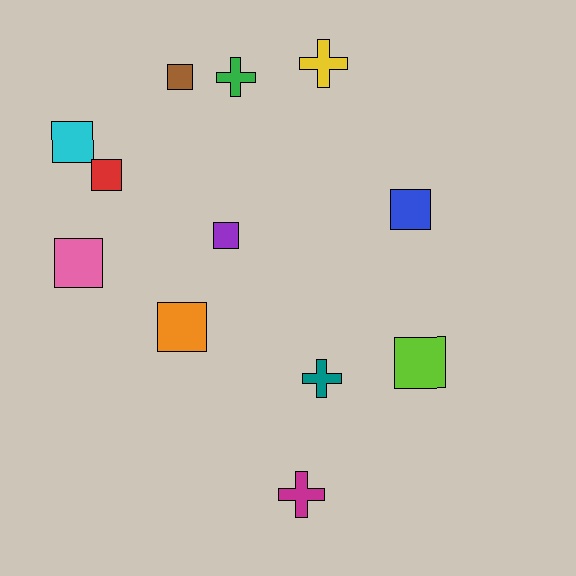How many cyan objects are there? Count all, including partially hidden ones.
There is 1 cyan object.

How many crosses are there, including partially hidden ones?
There are 4 crosses.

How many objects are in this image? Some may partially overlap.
There are 12 objects.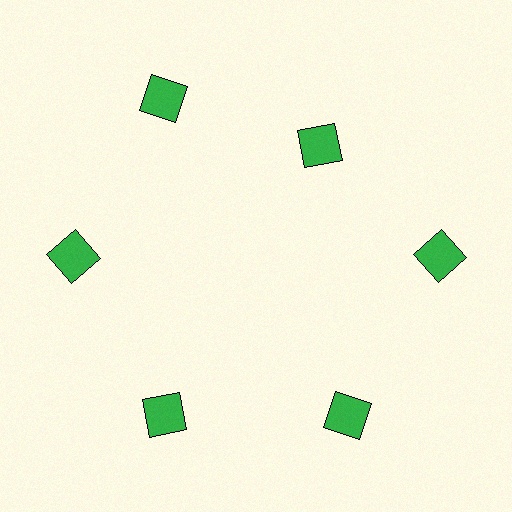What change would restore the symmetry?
The symmetry would be restored by moving it outward, back onto the ring so that all 6 squares sit at equal angles and equal distance from the center.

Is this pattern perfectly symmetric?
No. The 6 green squares are arranged in a ring, but one element near the 1 o'clock position is pulled inward toward the center, breaking the 6-fold rotational symmetry.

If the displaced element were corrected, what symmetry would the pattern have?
It would have 6-fold rotational symmetry — the pattern would map onto itself every 60 degrees.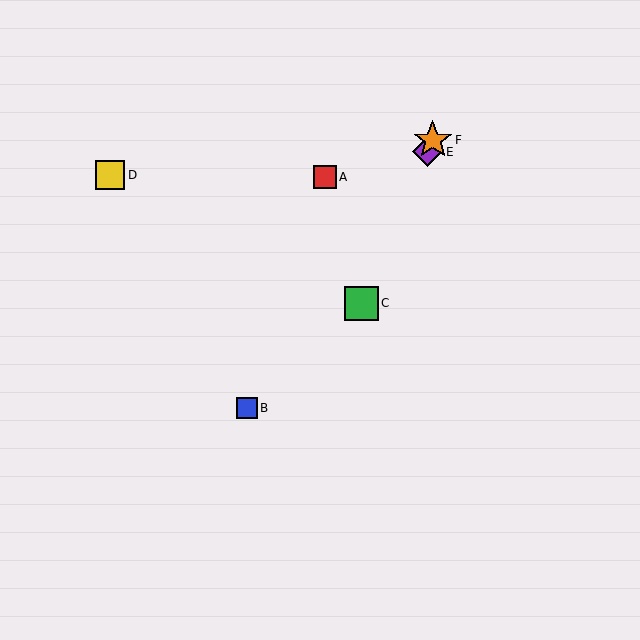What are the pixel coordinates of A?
Object A is at (325, 177).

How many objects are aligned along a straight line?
3 objects (C, E, F) are aligned along a straight line.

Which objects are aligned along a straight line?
Objects C, E, F are aligned along a straight line.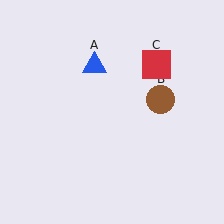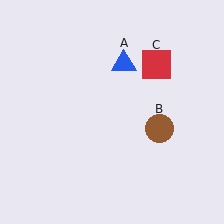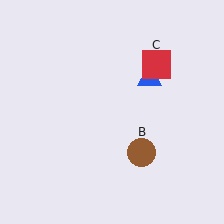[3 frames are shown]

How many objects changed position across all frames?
2 objects changed position: blue triangle (object A), brown circle (object B).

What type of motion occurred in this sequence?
The blue triangle (object A), brown circle (object B) rotated clockwise around the center of the scene.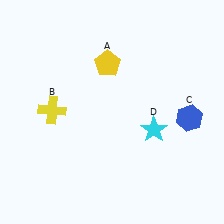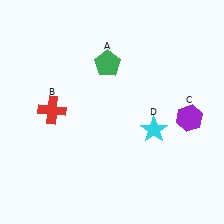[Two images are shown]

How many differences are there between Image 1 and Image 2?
There are 3 differences between the two images.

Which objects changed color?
A changed from yellow to green. B changed from yellow to red. C changed from blue to purple.